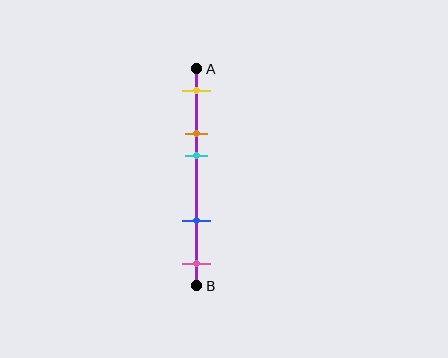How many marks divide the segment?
There are 5 marks dividing the segment.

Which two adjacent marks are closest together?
The orange and cyan marks are the closest adjacent pair.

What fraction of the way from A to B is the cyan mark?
The cyan mark is approximately 40% (0.4) of the way from A to B.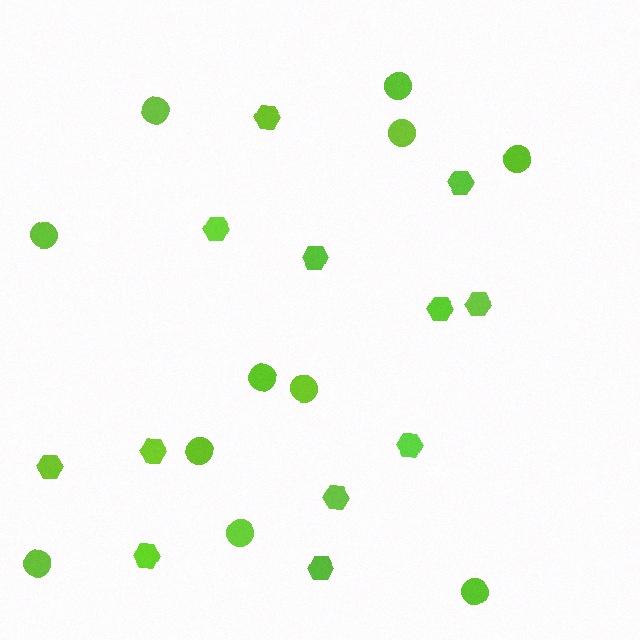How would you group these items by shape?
There are 2 groups: one group of circles (11) and one group of hexagons (12).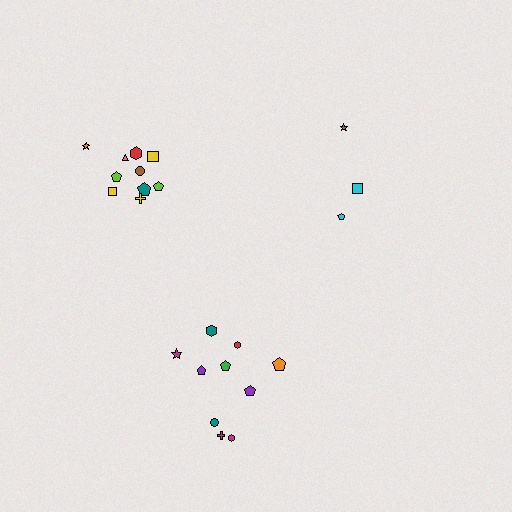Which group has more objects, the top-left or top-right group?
The top-left group.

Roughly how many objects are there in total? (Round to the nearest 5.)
Roughly 25 objects in total.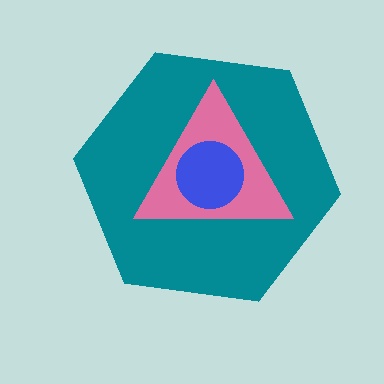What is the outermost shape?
The teal hexagon.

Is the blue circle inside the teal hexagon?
Yes.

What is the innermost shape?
The blue circle.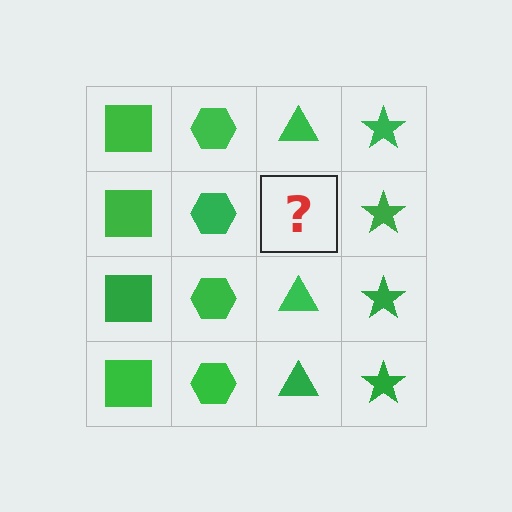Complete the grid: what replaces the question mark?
The question mark should be replaced with a green triangle.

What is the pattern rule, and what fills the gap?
The rule is that each column has a consistent shape. The gap should be filled with a green triangle.